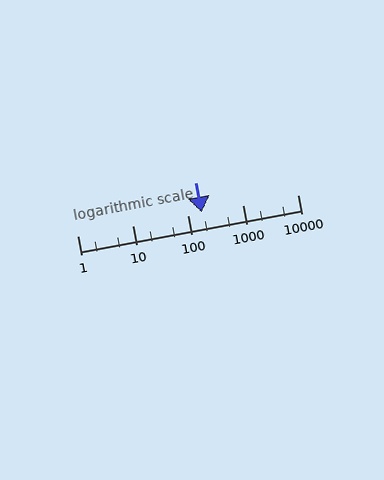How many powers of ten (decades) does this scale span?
The scale spans 4 decades, from 1 to 10000.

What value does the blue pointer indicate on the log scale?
The pointer indicates approximately 180.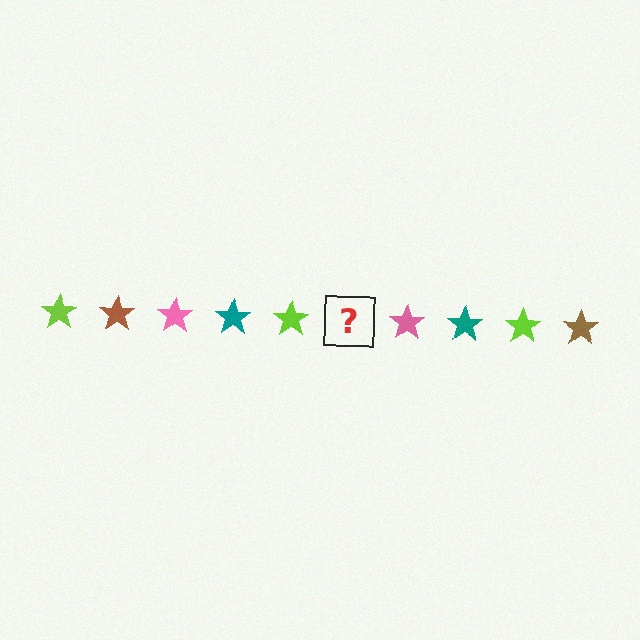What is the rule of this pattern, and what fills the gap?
The rule is that the pattern cycles through lime, brown, pink, teal stars. The gap should be filled with a brown star.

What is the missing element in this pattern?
The missing element is a brown star.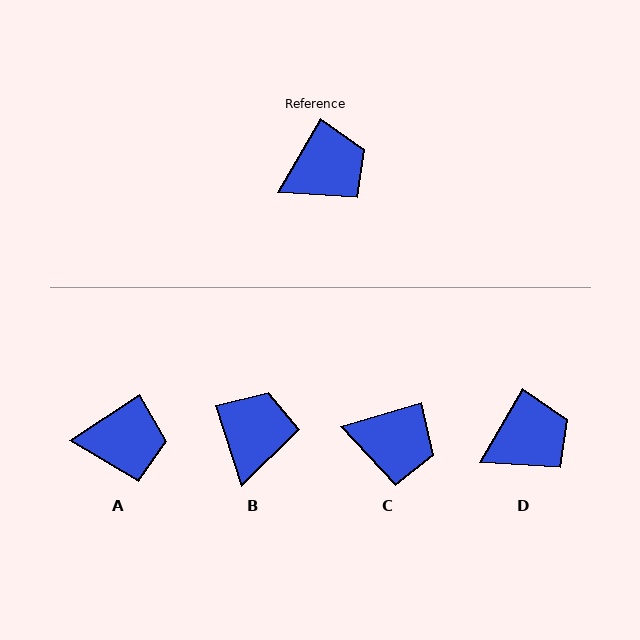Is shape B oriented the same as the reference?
No, it is off by about 48 degrees.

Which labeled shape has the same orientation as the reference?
D.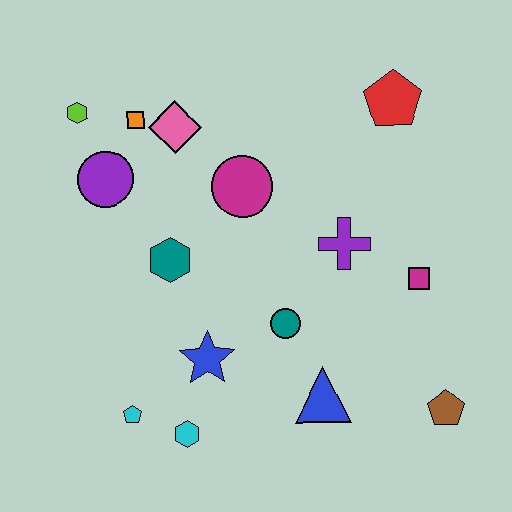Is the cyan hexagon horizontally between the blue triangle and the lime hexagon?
Yes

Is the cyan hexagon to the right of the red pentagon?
No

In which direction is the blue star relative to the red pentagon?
The blue star is below the red pentagon.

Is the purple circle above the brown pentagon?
Yes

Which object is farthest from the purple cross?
The lime hexagon is farthest from the purple cross.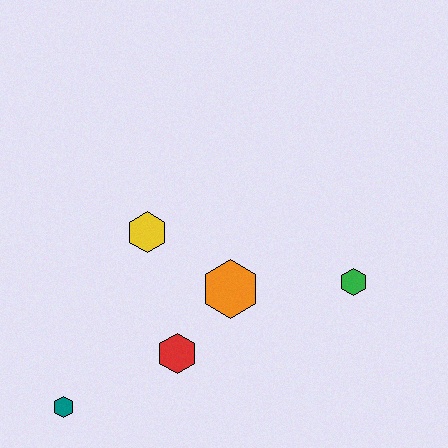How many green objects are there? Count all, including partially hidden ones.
There is 1 green object.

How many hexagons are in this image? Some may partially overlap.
There are 5 hexagons.